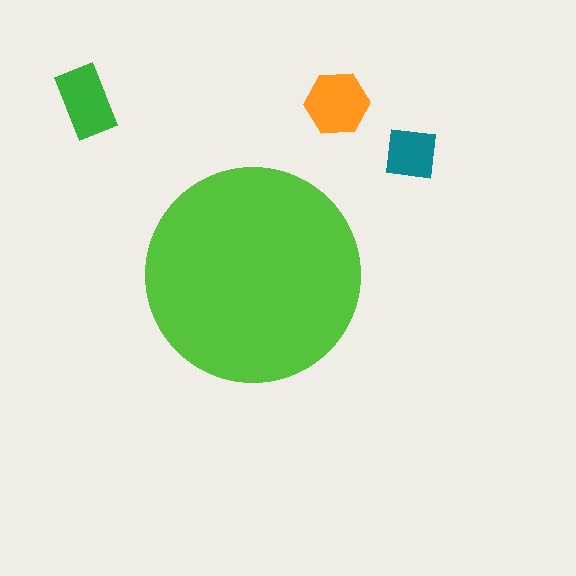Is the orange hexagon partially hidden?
No, the orange hexagon is fully visible.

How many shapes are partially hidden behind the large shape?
0 shapes are partially hidden.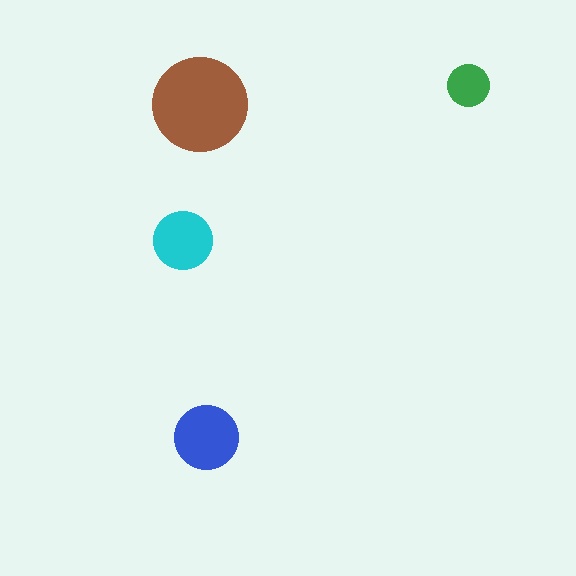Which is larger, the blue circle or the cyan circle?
The blue one.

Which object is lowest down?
The blue circle is bottommost.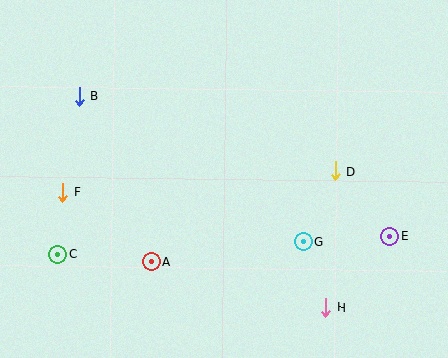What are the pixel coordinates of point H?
Point H is at (326, 308).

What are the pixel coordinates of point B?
Point B is at (79, 96).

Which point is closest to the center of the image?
Point G at (304, 242) is closest to the center.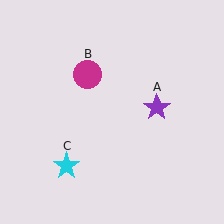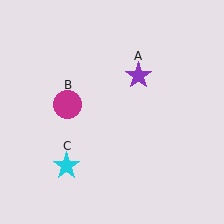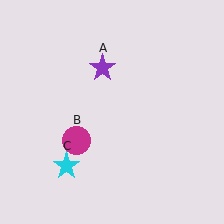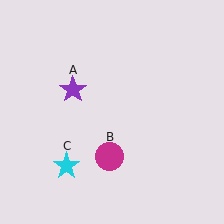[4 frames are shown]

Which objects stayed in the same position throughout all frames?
Cyan star (object C) remained stationary.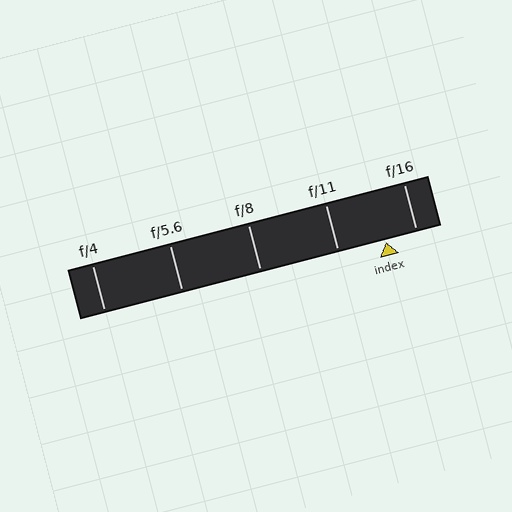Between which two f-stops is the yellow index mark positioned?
The index mark is between f/11 and f/16.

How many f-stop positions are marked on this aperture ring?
There are 5 f-stop positions marked.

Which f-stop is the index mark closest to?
The index mark is closest to f/16.